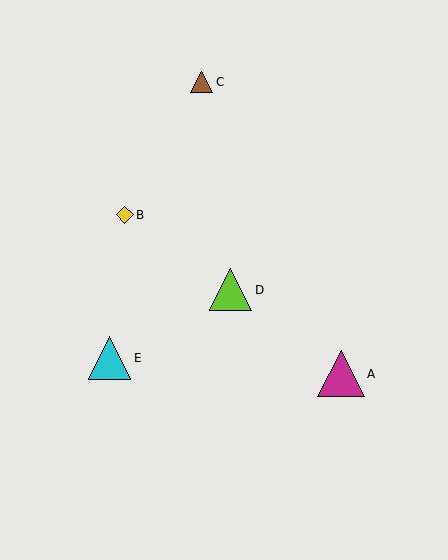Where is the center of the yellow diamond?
The center of the yellow diamond is at (125, 215).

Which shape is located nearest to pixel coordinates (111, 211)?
The yellow diamond (labeled B) at (125, 215) is nearest to that location.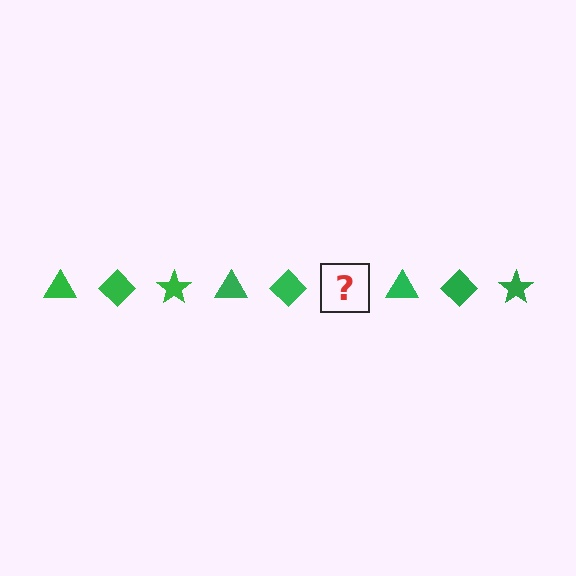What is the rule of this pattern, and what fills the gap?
The rule is that the pattern cycles through triangle, diamond, star shapes in green. The gap should be filled with a green star.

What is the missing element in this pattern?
The missing element is a green star.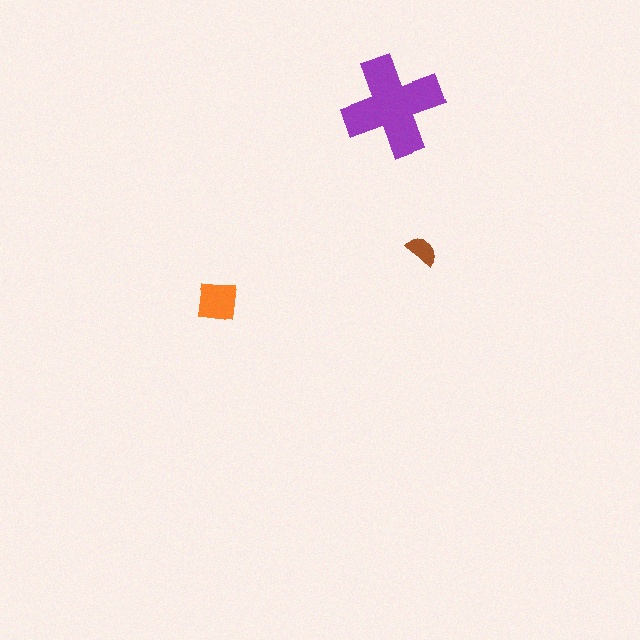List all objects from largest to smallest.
The purple cross, the orange square, the brown semicircle.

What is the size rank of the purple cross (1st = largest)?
1st.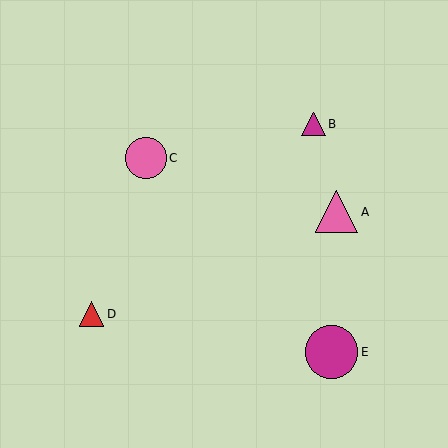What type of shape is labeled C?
Shape C is a pink circle.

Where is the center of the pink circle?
The center of the pink circle is at (146, 158).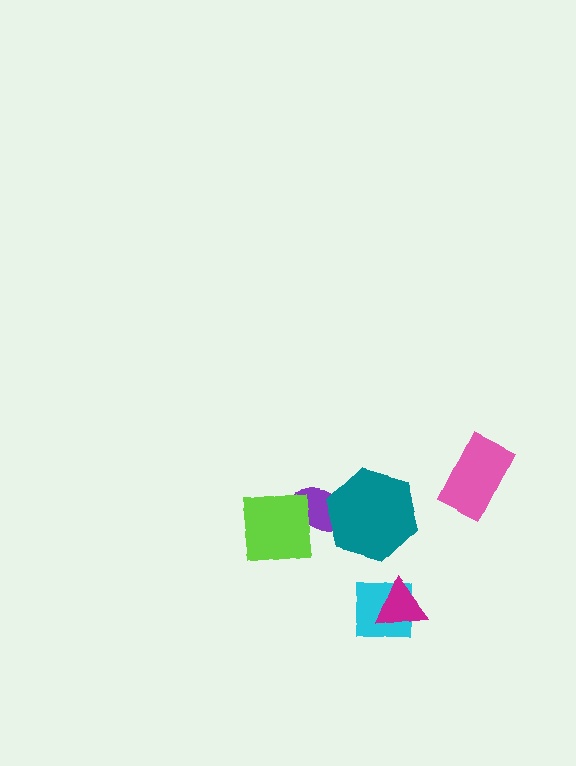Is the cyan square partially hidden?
Yes, it is partially covered by another shape.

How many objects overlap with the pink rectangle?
0 objects overlap with the pink rectangle.